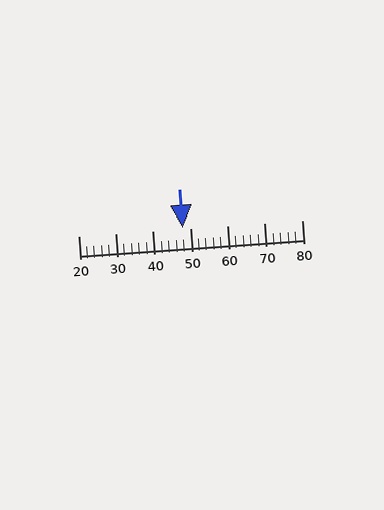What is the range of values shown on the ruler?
The ruler shows values from 20 to 80.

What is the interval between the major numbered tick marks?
The major tick marks are spaced 10 units apart.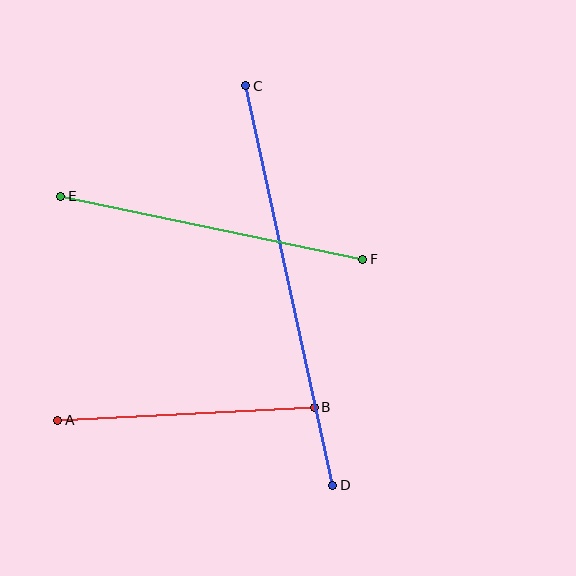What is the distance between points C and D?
The distance is approximately 409 pixels.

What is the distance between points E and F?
The distance is approximately 308 pixels.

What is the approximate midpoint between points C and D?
The midpoint is at approximately (289, 285) pixels.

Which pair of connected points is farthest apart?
Points C and D are farthest apart.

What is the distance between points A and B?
The distance is approximately 256 pixels.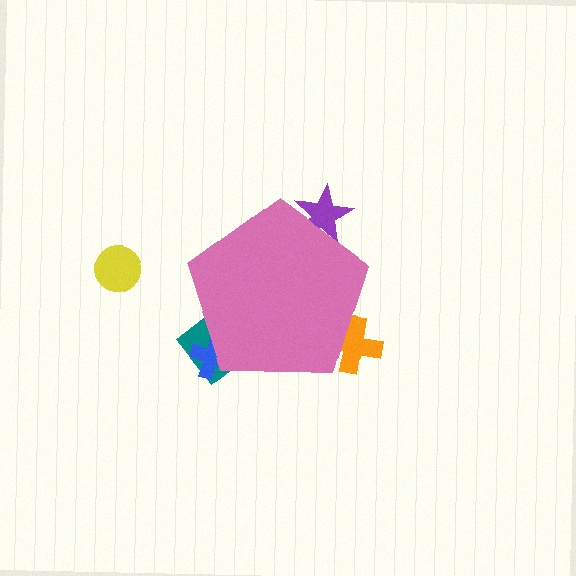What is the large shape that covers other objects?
A pink pentagon.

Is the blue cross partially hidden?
Yes, the blue cross is partially hidden behind the pink pentagon.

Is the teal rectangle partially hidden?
Yes, the teal rectangle is partially hidden behind the pink pentagon.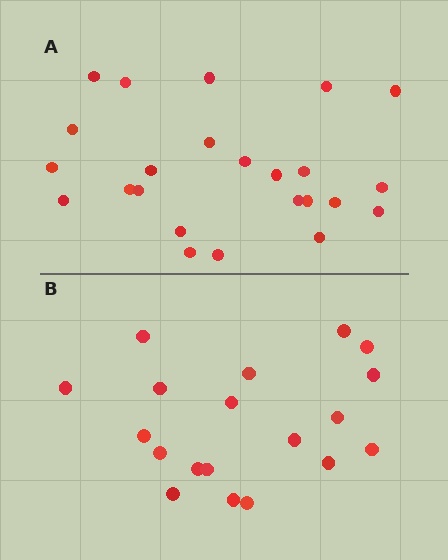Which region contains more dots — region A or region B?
Region A (the top region) has more dots.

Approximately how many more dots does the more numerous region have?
Region A has about 5 more dots than region B.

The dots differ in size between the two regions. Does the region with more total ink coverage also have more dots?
No. Region B has more total ink coverage because its dots are larger, but region A actually contains more individual dots. Total area can be misleading — the number of items is what matters here.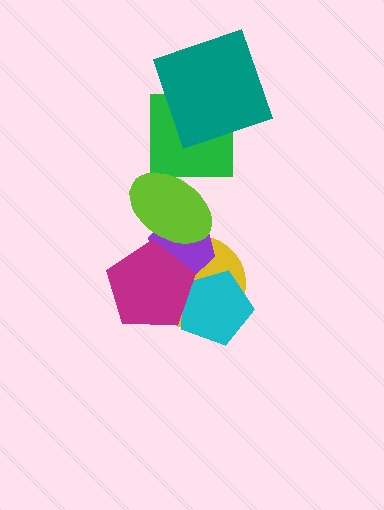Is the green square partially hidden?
Yes, it is partially covered by another shape.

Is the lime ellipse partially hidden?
Yes, it is partially covered by another shape.